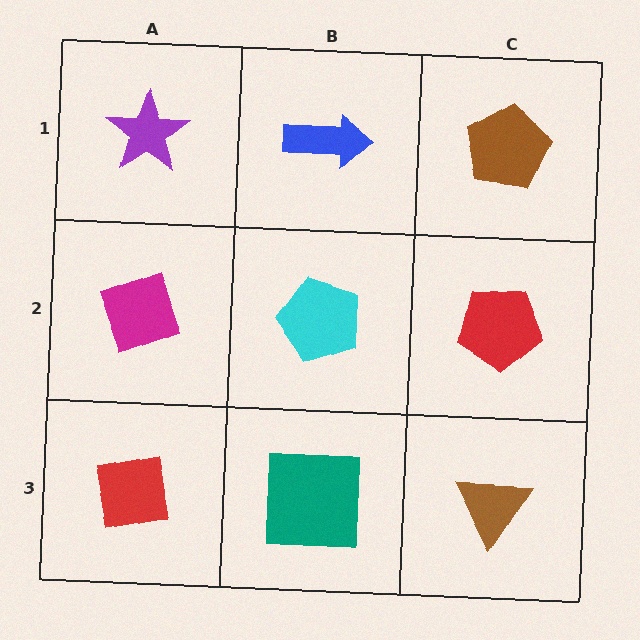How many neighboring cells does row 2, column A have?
3.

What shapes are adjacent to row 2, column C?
A brown pentagon (row 1, column C), a brown triangle (row 3, column C), a cyan pentagon (row 2, column B).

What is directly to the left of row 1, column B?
A purple star.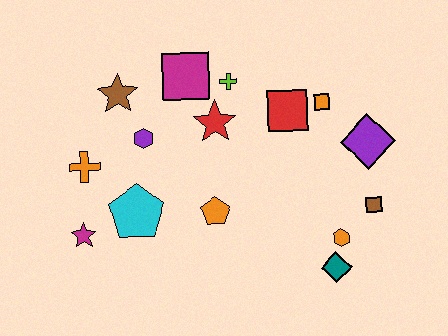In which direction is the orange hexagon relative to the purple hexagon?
The orange hexagon is to the right of the purple hexagon.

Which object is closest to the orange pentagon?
The cyan pentagon is closest to the orange pentagon.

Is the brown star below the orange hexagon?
No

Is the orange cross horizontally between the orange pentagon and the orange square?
No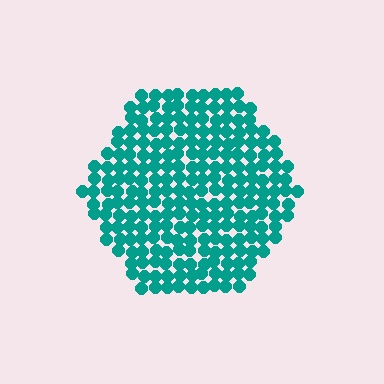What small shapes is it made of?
It is made of small circles.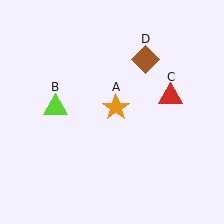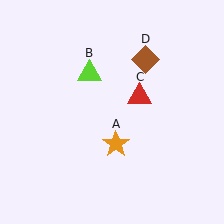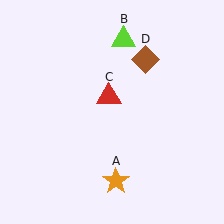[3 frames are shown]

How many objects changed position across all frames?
3 objects changed position: orange star (object A), lime triangle (object B), red triangle (object C).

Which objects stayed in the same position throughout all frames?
Brown diamond (object D) remained stationary.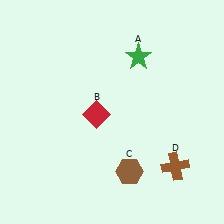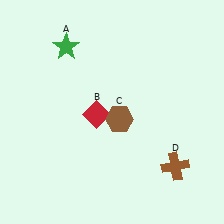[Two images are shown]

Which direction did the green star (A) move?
The green star (A) moved left.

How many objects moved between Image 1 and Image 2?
2 objects moved between the two images.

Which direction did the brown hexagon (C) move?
The brown hexagon (C) moved up.